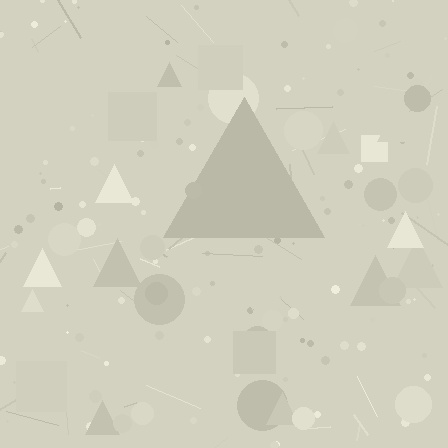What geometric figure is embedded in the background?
A triangle is embedded in the background.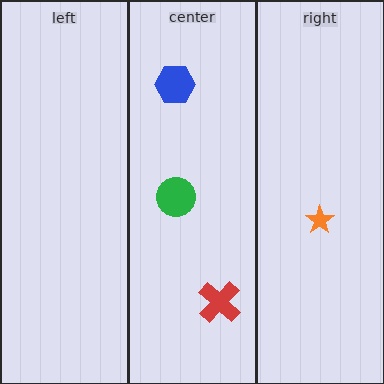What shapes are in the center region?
The blue hexagon, the red cross, the green circle.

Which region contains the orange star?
The right region.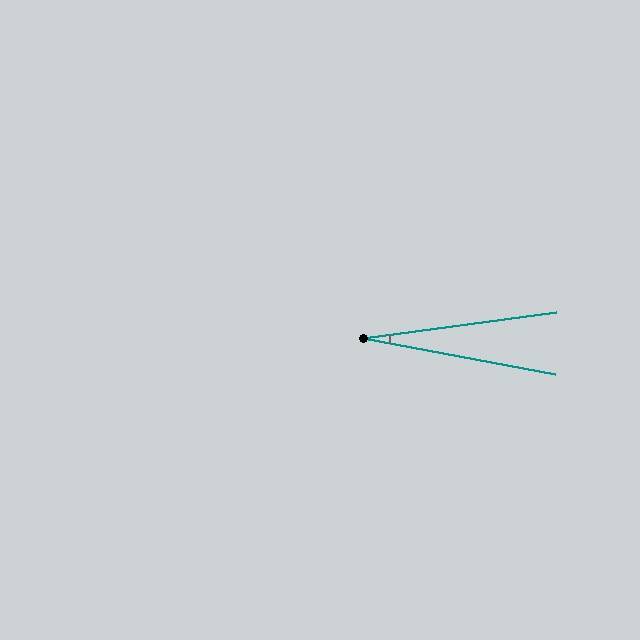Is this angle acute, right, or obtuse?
It is acute.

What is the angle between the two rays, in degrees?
Approximately 18 degrees.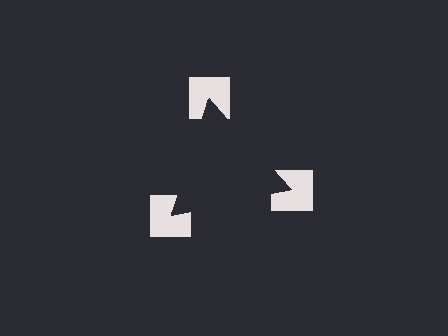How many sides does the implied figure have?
3 sides.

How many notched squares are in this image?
There are 3 — one at each vertex of the illusory triangle.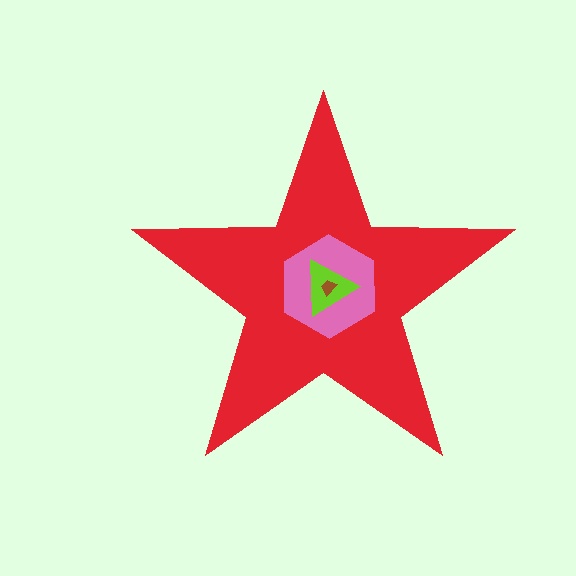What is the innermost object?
The brown trapezoid.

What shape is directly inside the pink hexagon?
The lime triangle.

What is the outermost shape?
The red star.